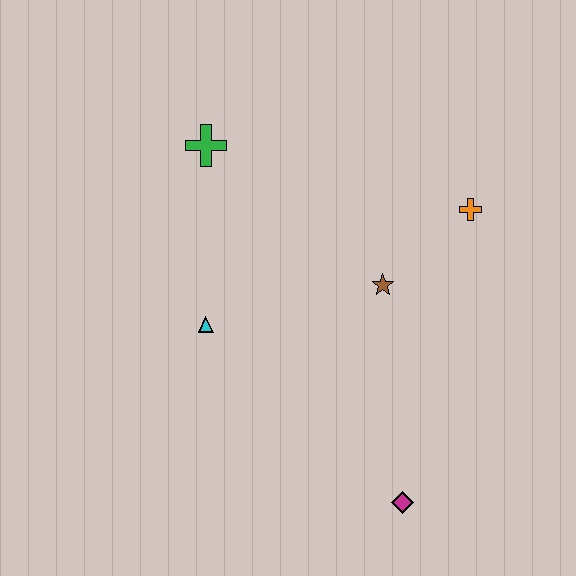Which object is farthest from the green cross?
The magenta diamond is farthest from the green cross.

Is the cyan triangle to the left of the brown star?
Yes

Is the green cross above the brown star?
Yes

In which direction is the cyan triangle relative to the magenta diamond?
The cyan triangle is to the left of the magenta diamond.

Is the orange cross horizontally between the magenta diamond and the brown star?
No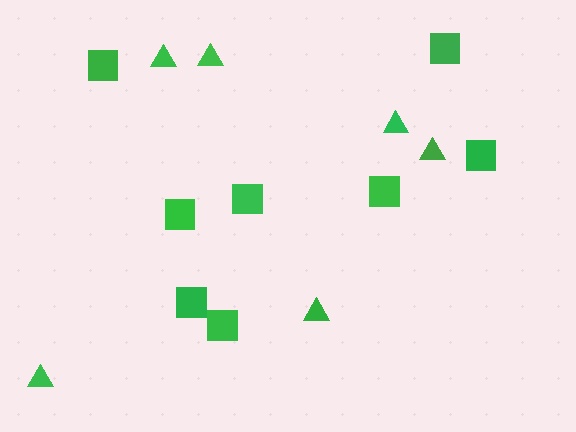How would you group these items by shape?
There are 2 groups: one group of triangles (6) and one group of squares (8).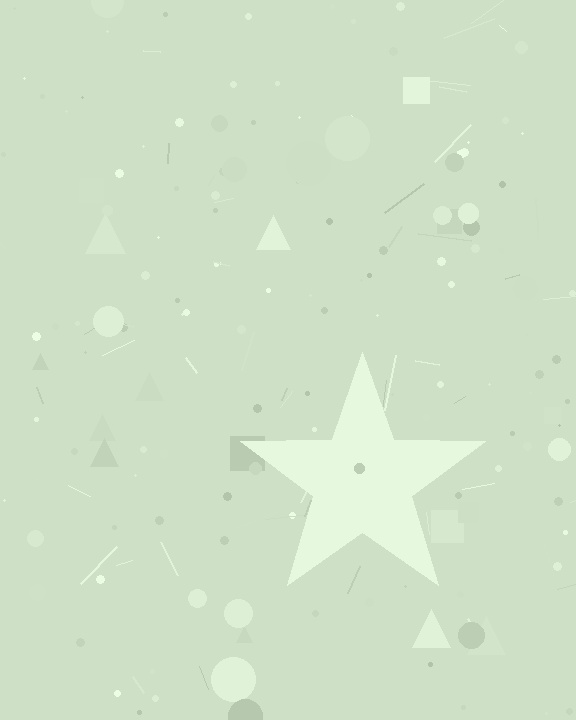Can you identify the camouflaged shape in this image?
The camouflaged shape is a star.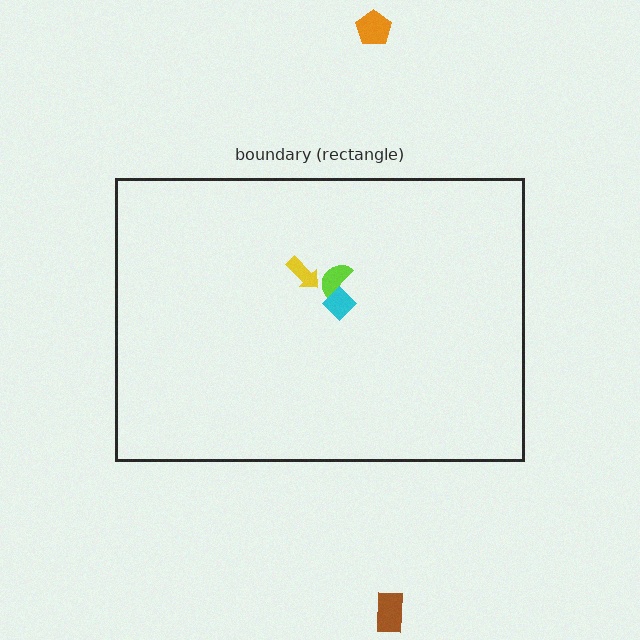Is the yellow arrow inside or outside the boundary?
Inside.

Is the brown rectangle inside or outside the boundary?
Outside.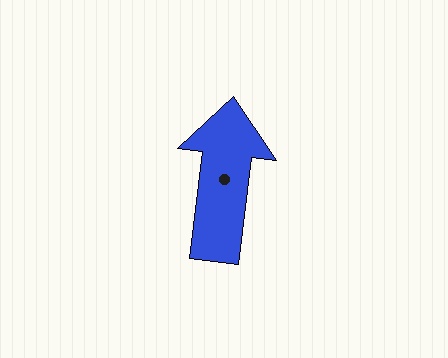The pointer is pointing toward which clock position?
Roughly 12 o'clock.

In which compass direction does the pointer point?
North.